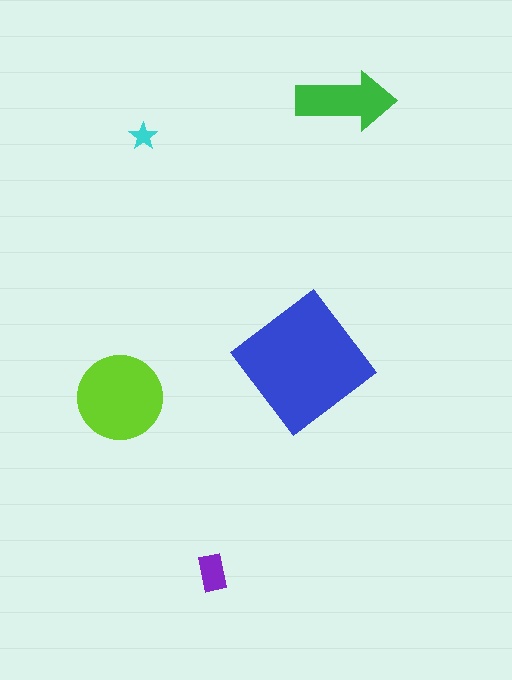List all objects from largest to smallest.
The blue diamond, the lime circle, the green arrow, the purple rectangle, the cyan star.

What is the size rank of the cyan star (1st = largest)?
5th.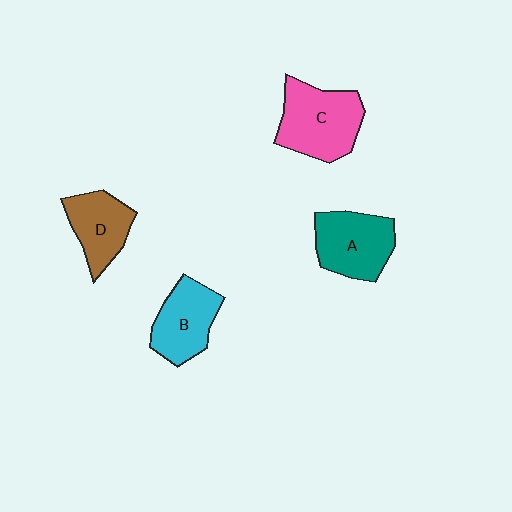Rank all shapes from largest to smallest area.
From largest to smallest: C (pink), A (teal), B (cyan), D (brown).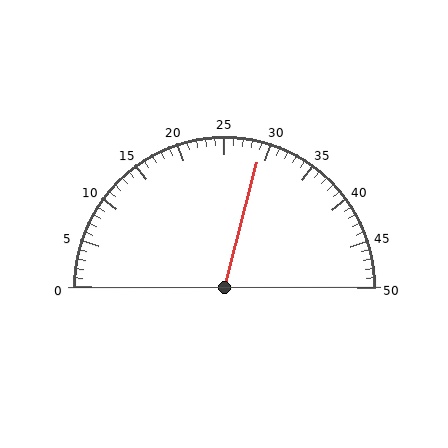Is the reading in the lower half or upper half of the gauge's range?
The reading is in the upper half of the range (0 to 50).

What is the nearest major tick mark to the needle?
The nearest major tick mark is 30.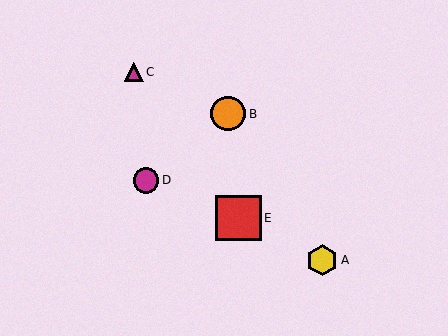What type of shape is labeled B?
Shape B is an orange circle.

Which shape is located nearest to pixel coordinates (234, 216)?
The red square (labeled E) at (238, 218) is nearest to that location.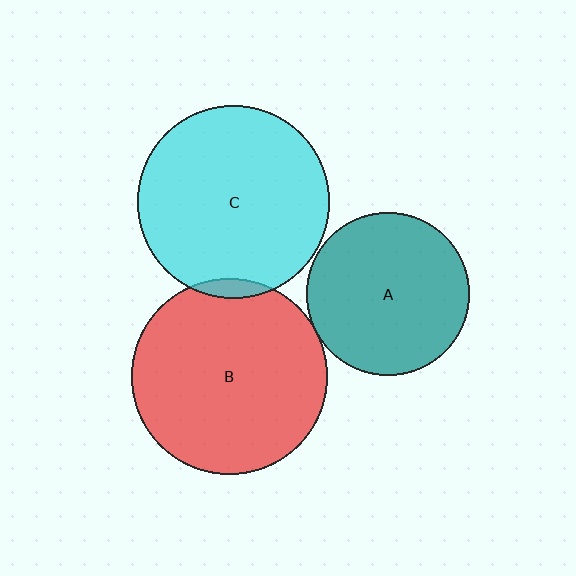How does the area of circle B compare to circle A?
Approximately 1.4 times.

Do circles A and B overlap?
Yes.